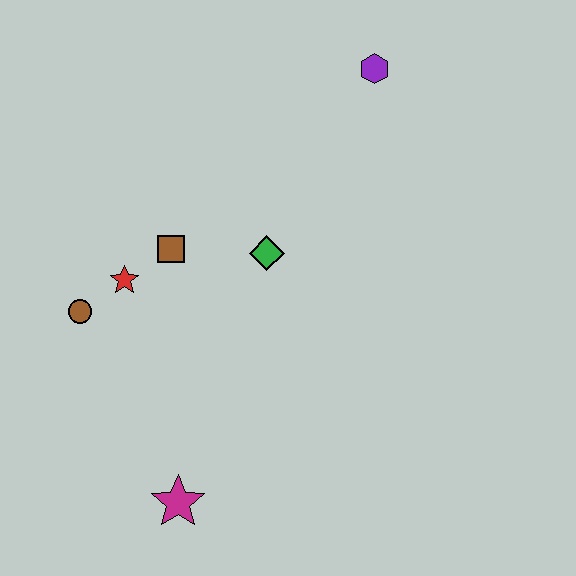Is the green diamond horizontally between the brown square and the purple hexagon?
Yes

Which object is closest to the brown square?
The red star is closest to the brown square.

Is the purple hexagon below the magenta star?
No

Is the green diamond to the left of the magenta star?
No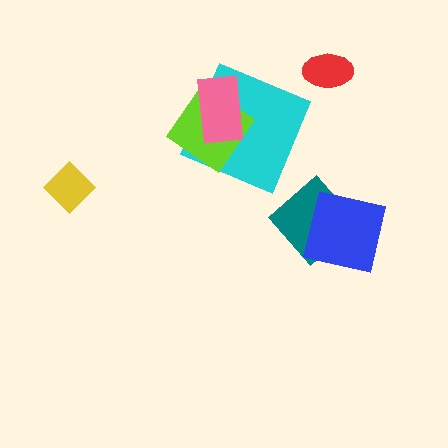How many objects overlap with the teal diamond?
1 object overlaps with the teal diamond.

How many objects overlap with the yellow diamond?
0 objects overlap with the yellow diamond.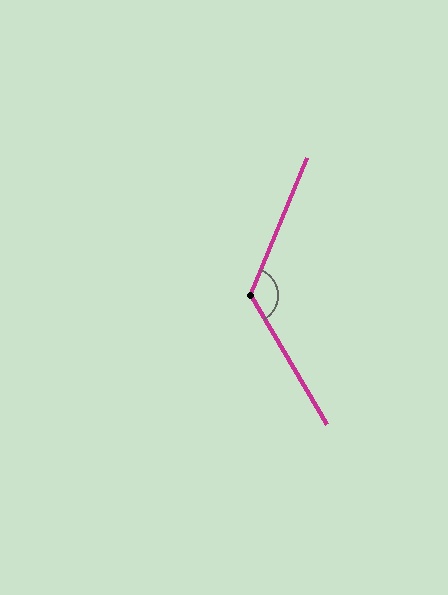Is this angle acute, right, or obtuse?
It is obtuse.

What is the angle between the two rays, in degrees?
Approximately 127 degrees.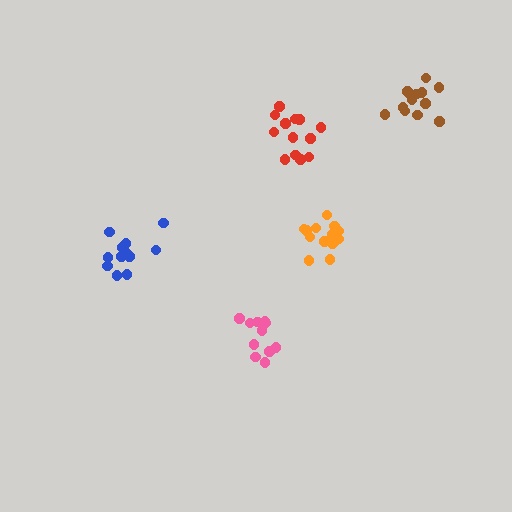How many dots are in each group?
Group 1: 11 dots, Group 2: 13 dots, Group 3: 12 dots, Group 4: 14 dots, Group 5: 13 dots (63 total).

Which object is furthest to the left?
The blue cluster is leftmost.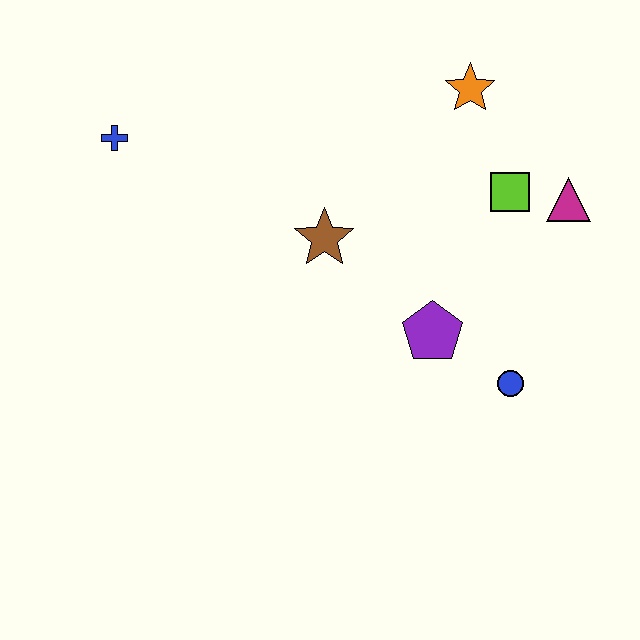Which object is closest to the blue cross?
The brown star is closest to the blue cross.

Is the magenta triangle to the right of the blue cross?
Yes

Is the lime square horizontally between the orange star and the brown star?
No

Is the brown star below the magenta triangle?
Yes